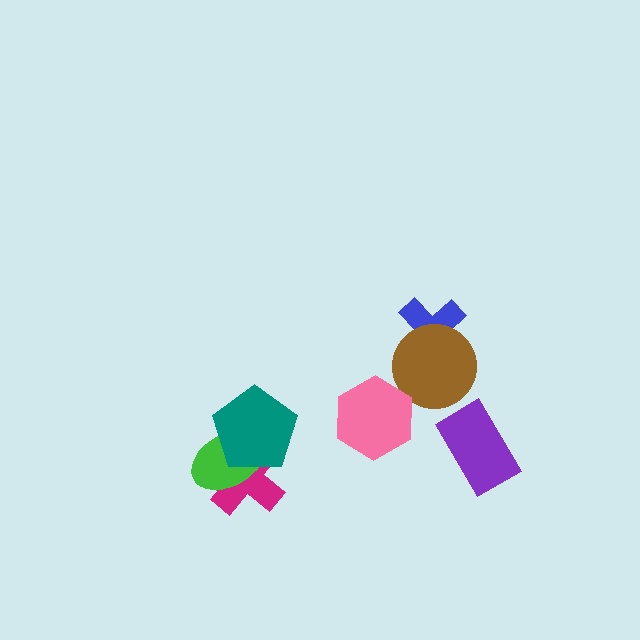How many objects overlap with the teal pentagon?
2 objects overlap with the teal pentagon.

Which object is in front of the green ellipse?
The teal pentagon is in front of the green ellipse.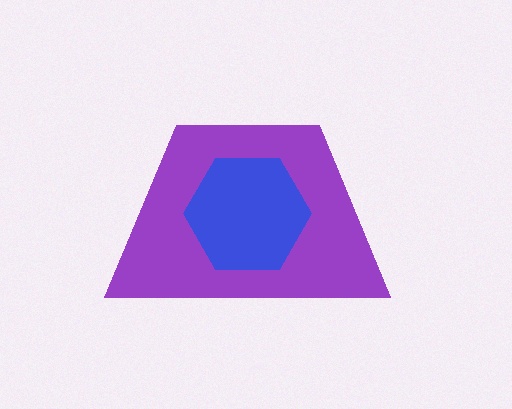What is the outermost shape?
The purple trapezoid.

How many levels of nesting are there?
2.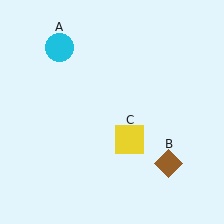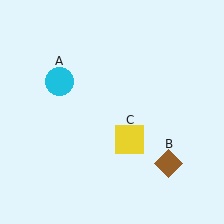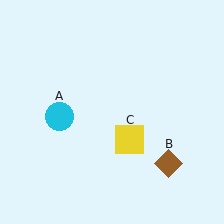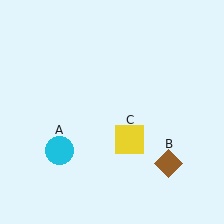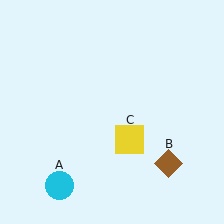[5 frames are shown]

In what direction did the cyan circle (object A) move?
The cyan circle (object A) moved down.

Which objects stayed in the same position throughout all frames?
Brown diamond (object B) and yellow square (object C) remained stationary.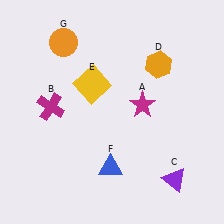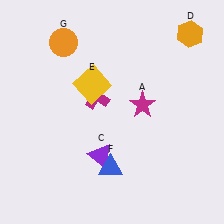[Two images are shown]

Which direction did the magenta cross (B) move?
The magenta cross (B) moved right.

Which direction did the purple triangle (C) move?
The purple triangle (C) moved left.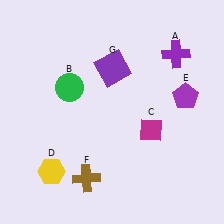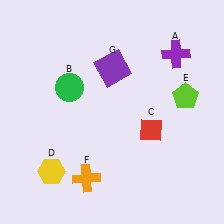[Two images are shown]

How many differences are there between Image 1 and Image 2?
There are 3 differences between the two images.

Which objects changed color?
C changed from magenta to red. E changed from purple to lime. F changed from brown to orange.